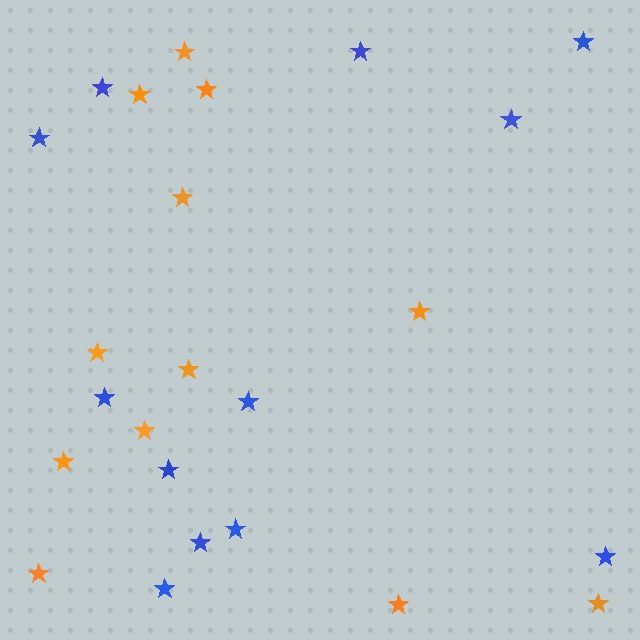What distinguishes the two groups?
There are 2 groups: one group of orange stars (12) and one group of blue stars (12).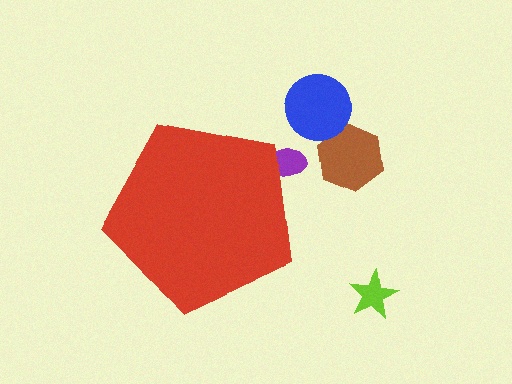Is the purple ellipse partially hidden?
Yes, the purple ellipse is partially hidden behind the red pentagon.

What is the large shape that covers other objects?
A red pentagon.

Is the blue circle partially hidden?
No, the blue circle is fully visible.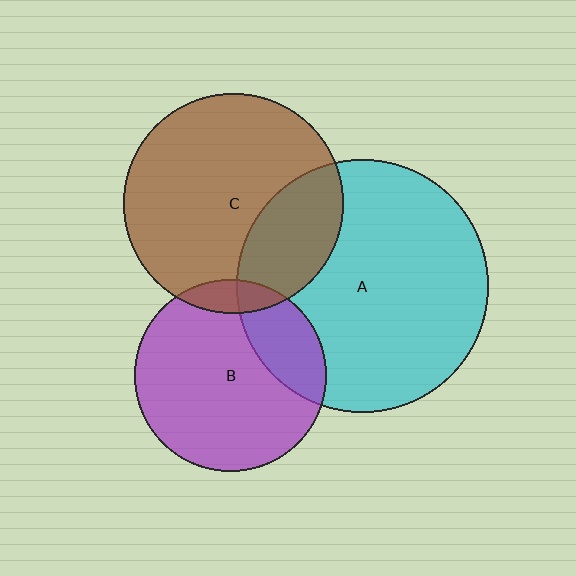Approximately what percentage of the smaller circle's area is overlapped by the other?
Approximately 25%.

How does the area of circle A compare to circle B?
Approximately 1.7 times.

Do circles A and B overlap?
Yes.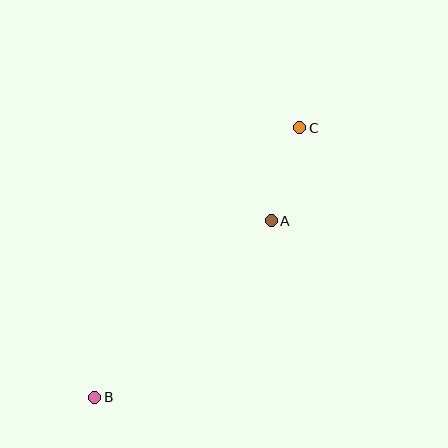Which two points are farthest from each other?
Points B and C are farthest from each other.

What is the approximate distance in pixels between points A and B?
The distance between A and B is approximately 250 pixels.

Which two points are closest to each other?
Points A and C are closest to each other.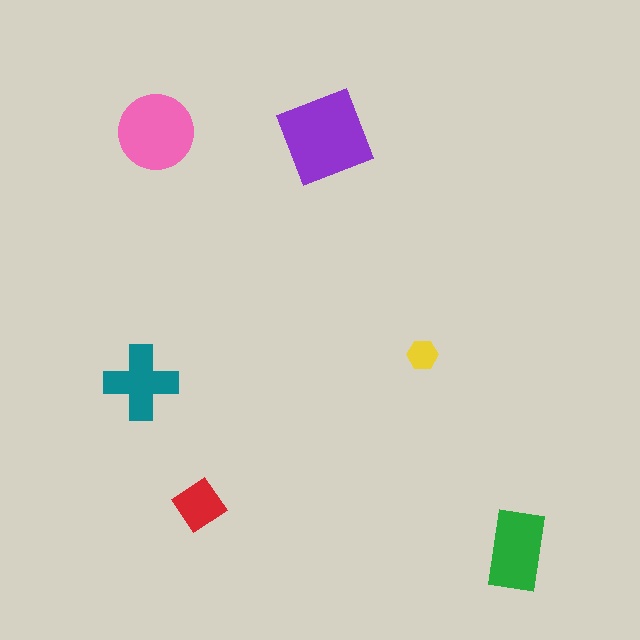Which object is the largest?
The purple diamond.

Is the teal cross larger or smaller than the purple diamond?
Smaller.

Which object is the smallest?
The yellow hexagon.